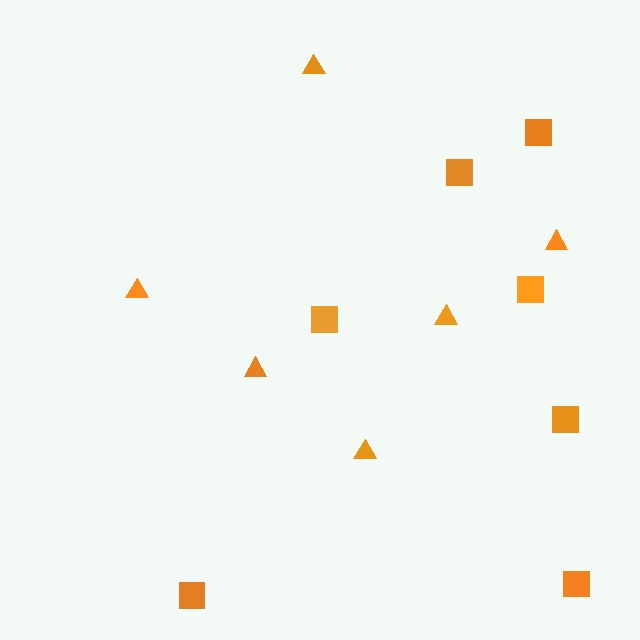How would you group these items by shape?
There are 2 groups: one group of squares (7) and one group of triangles (6).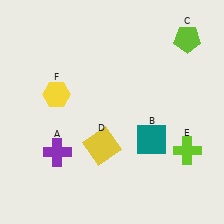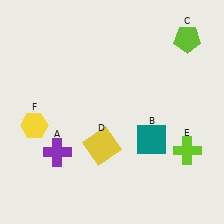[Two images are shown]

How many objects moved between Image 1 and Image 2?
1 object moved between the two images.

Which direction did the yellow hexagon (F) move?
The yellow hexagon (F) moved down.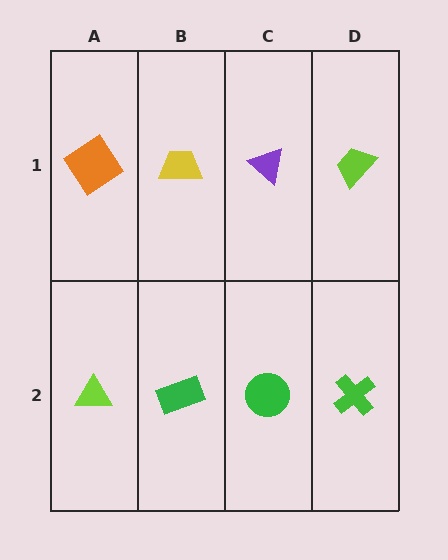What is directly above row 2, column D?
A lime trapezoid.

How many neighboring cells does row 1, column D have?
2.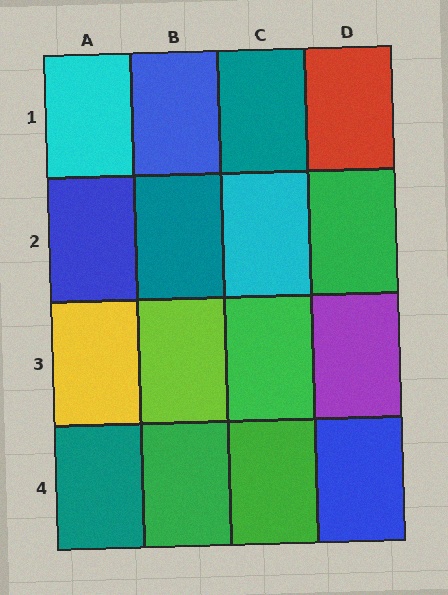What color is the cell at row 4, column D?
Blue.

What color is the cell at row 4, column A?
Teal.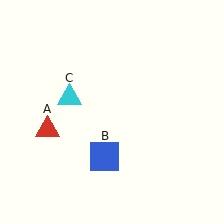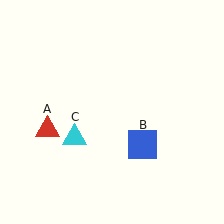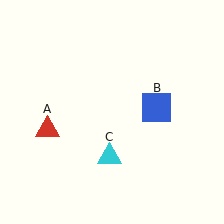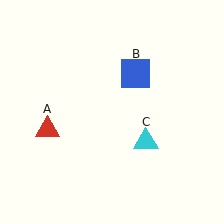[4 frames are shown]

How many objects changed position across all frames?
2 objects changed position: blue square (object B), cyan triangle (object C).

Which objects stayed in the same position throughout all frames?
Red triangle (object A) remained stationary.